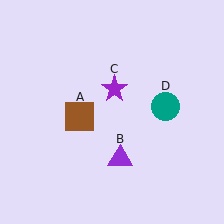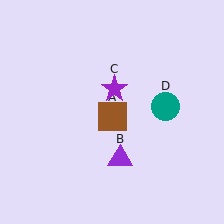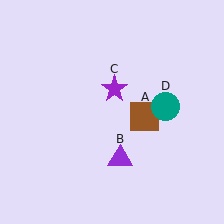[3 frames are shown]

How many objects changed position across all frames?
1 object changed position: brown square (object A).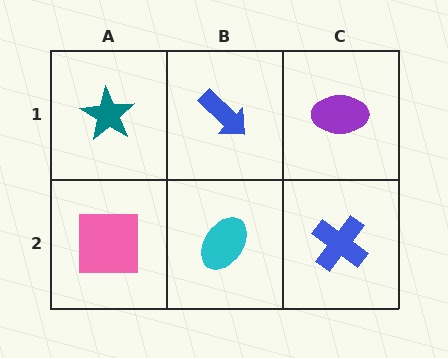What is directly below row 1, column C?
A blue cross.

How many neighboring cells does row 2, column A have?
2.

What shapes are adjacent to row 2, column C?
A purple ellipse (row 1, column C), a cyan ellipse (row 2, column B).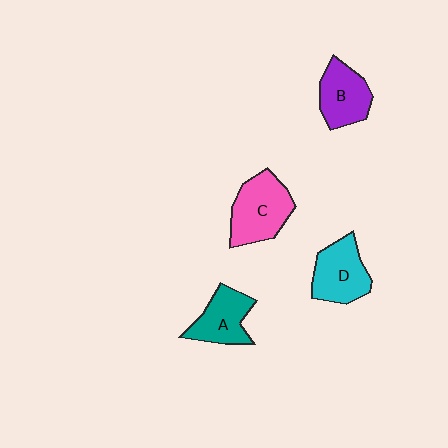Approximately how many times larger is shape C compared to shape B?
Approximately 1.3 times.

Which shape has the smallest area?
Shape A (teal).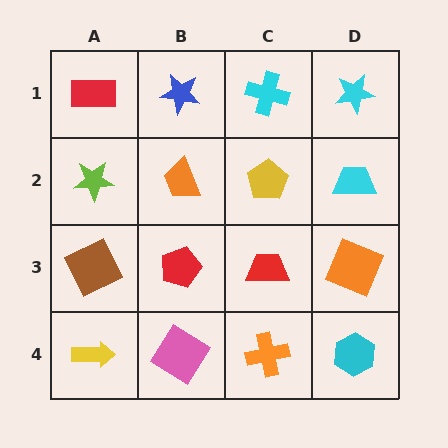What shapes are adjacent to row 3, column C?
A yellow pentagon (row 2, column C), an orange cross (row 4, column C), a red pentagon (row 3, column B), an orange square (row 3, column D).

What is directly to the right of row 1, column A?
A blue star.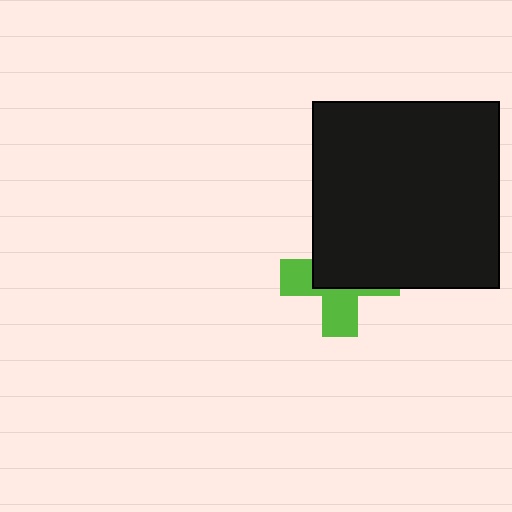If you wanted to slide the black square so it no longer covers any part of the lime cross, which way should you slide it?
Slide it up — that is the most direct way to separate the two shapes.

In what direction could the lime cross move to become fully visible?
The lime cross could move down. That would shift it out from behind the black square entirely.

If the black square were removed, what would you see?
You would see the complete lime cross.